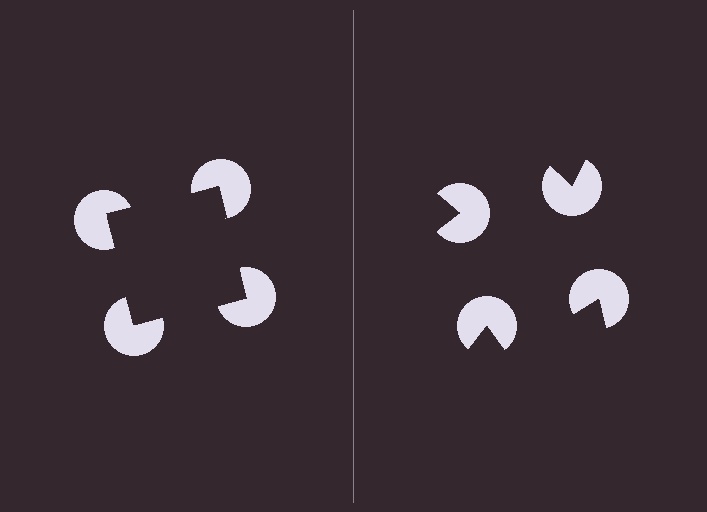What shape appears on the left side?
An illusory square.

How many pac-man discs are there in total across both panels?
8 — 4 on each side.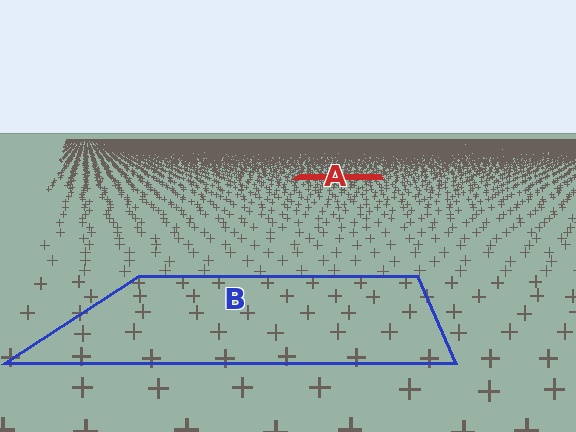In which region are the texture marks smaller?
The texture marks are smaller in region A, because it is farther away.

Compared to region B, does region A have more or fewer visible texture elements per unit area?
Region A has more texture elements per unit area — they are packed more densely because it is farther away.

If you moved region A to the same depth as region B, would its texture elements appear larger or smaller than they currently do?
They would appear larger. At a closer depth, the same texture elements are projected at a bigger on-screen size.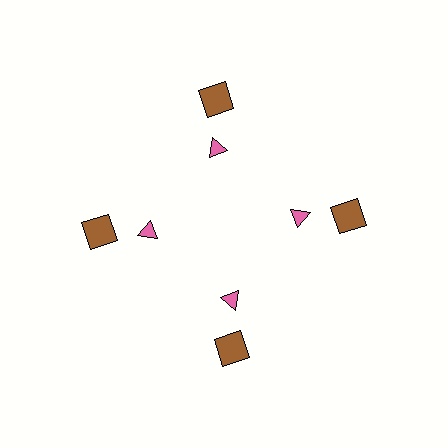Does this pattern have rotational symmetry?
Yes, this pattern has 4-fold rotational symmetry. It looks the same after rotating 90 degrees around the center.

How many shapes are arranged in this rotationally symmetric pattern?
There are 8 shapes, arranged in 4 groups of 2.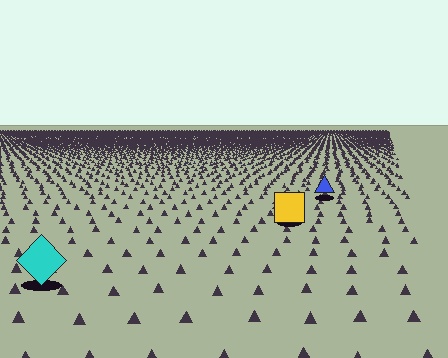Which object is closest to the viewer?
The cyan diamond is closest. The texture marks near it are larger and more spread out.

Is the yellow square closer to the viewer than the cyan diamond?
No. The cyan diamond is closer — you can tell from the texture gradient: the ground texture is coarser near it.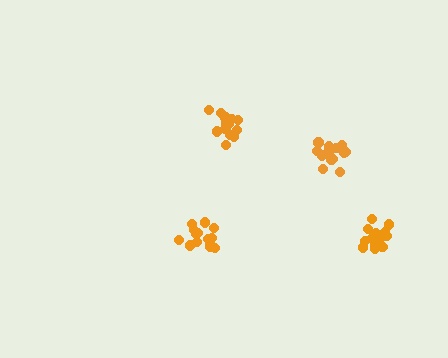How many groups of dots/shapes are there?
There are 4 groups.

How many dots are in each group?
Group 1: 14 dots, Group 2: 16 dots, Group 3: 15 dots, Group 4: 15 dots (60 total).